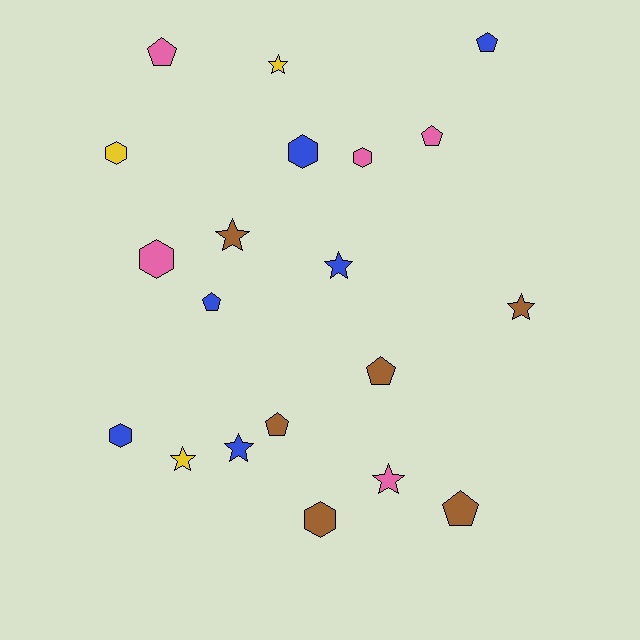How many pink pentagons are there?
There are 2 pink pentagons.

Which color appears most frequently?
Brown, with 6 objects.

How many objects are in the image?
There are 20 objects.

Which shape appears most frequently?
Star, with 7 objects.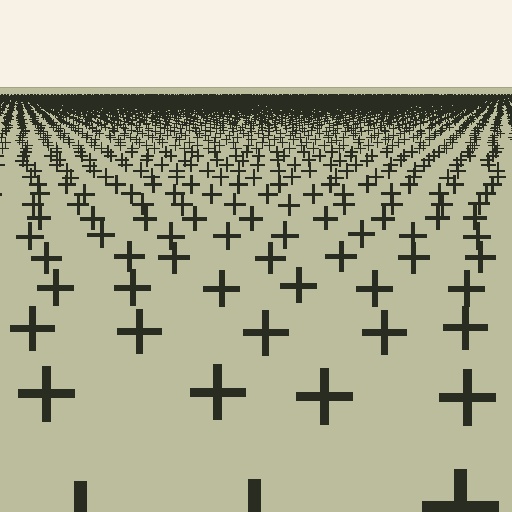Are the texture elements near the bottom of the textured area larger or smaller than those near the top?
Larger. Near the bottom, elements are closer to the viewer and appear at a bigger on-screen size.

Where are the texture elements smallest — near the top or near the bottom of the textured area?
Near the top.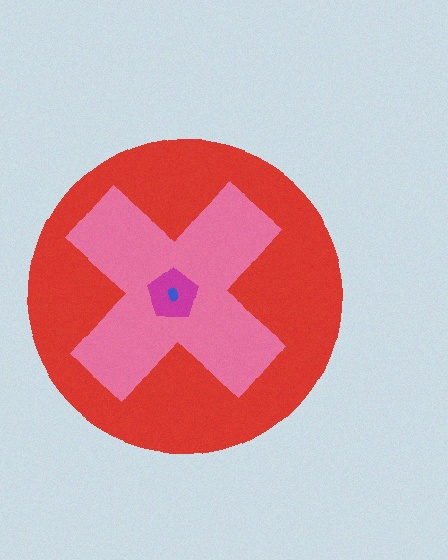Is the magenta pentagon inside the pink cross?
Yes.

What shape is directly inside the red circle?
The pink cross.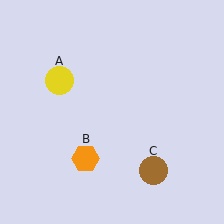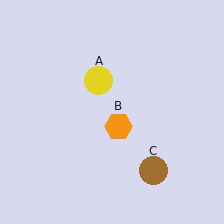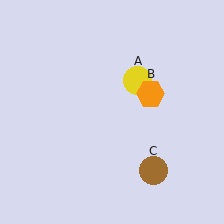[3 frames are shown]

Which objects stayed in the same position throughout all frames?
Brown circle (object C) remained stationary.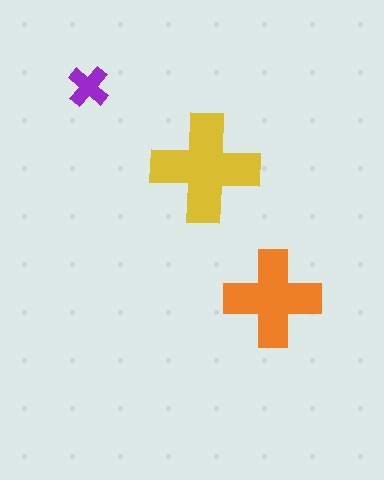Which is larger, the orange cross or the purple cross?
The orange one.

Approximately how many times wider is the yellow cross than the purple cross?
About 2.5 times wider.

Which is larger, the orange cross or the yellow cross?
The yellow one.